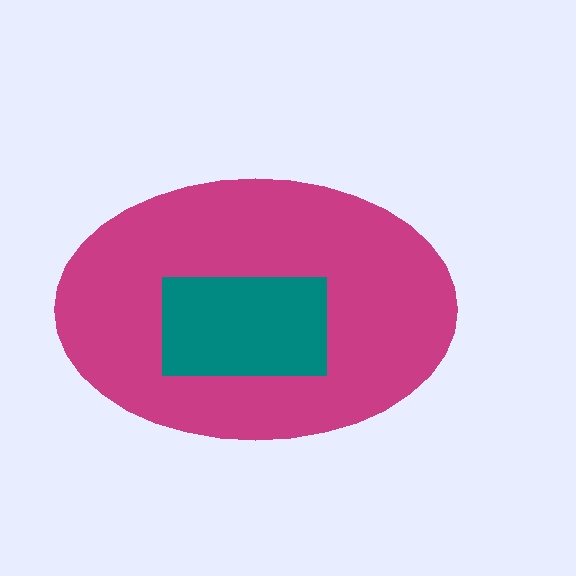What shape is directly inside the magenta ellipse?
The teal rectangle.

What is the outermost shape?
The magenta ellipse.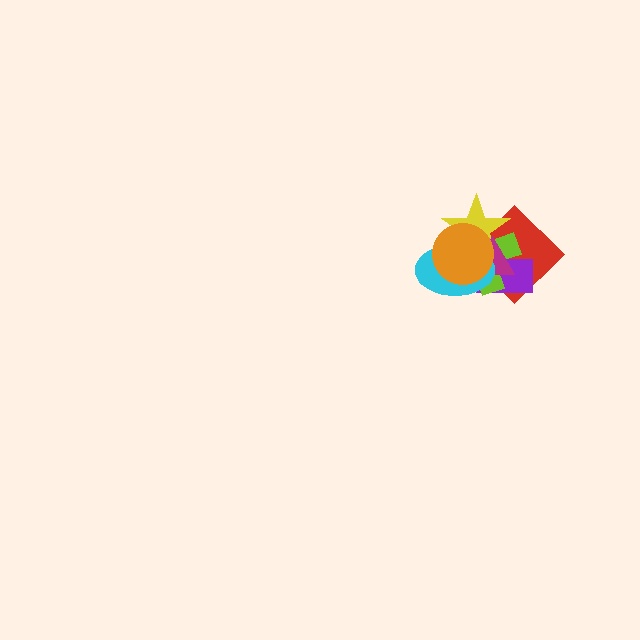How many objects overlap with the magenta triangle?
6 objects overlap with the magenta triangle.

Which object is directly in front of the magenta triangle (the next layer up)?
The cyan ellipse is directly in front of the magenta triangle.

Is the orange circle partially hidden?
No, no other shape covers it.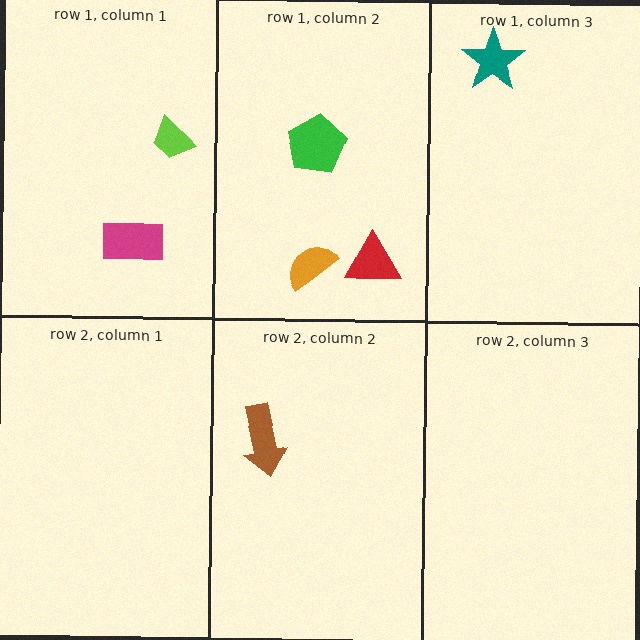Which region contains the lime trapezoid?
The row 1, column 1 region.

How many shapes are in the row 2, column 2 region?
1.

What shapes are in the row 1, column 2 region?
The red triangle, the green pentagon, the orange semicircle.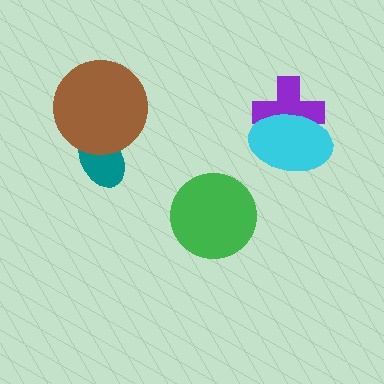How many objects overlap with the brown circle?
1 object overlaps with the brown circle.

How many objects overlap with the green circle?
0 objects overlap with the green circle.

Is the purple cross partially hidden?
Yes, it is partially covered by another shape.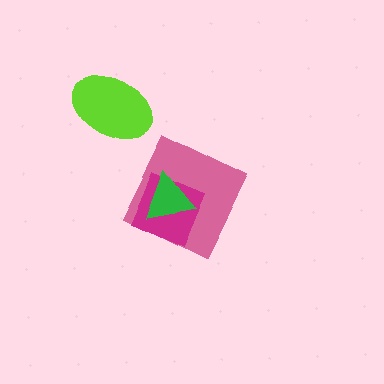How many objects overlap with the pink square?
2 objects overlap with the pink square.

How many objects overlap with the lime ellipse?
0 objects overlap with the lime ellipse.